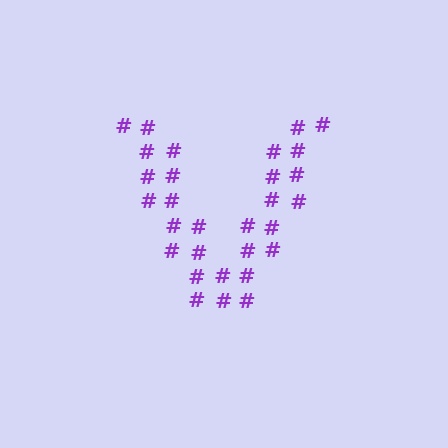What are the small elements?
The small elements are hash symbols.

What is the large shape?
The large shape is the letter V.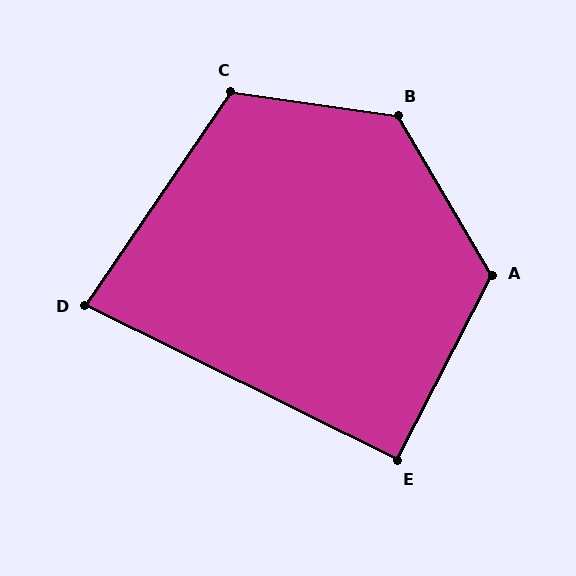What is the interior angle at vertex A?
Approximately 122 degrees (obtuse).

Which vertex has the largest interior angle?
B, at approximately 129 degrees.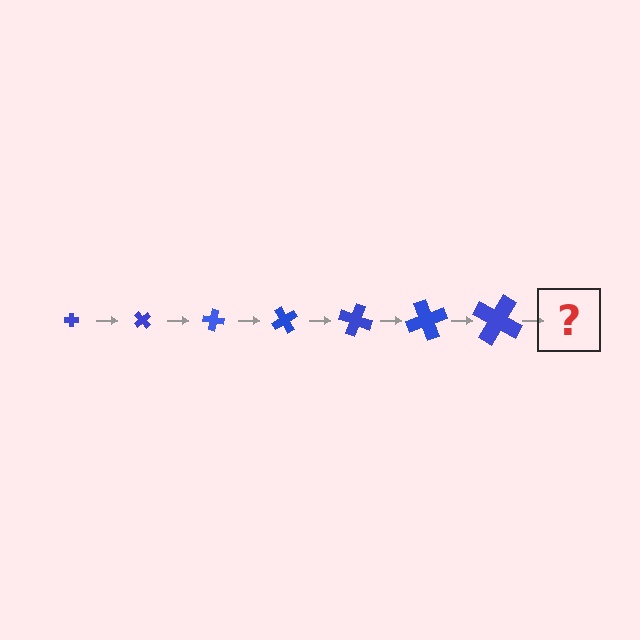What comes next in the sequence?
The next element should be a cross, larger than the previous one and rotated 350 degrees from the start.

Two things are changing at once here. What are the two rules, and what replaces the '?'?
The two rules are that the cross grows larger each step and it rotates 50 degrees each step. The '?' should be a cross, larger than the previous one and rotated 350 degrees from the start.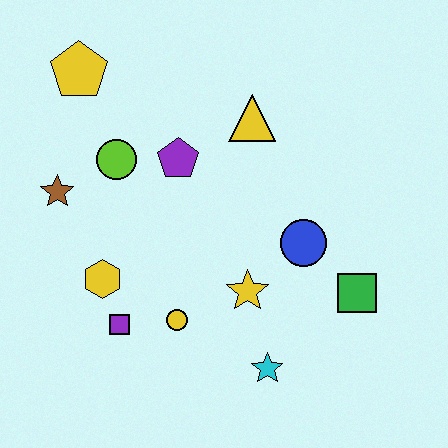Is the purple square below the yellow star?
Yes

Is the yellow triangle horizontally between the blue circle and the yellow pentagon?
Yes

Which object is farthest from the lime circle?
The green square is farthest from the lime circle.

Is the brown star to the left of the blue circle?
Yes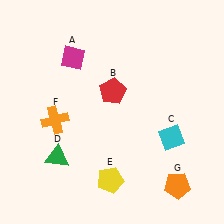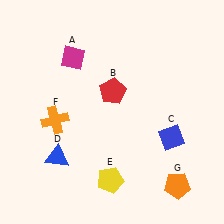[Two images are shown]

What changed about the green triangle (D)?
In Image 1, D is green. In Image 2, it changed to blue.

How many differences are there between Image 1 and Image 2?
There are 2 differences between the two images.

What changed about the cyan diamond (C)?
In Image 1, C is cyan. In Image 2, it changed to blue.